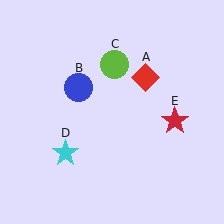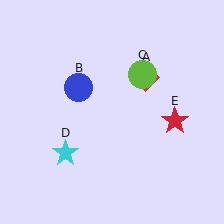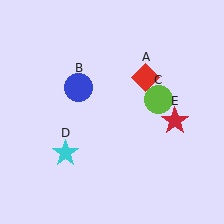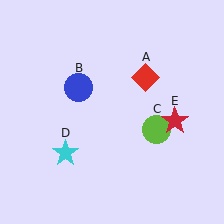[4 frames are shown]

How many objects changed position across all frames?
1 object changed position: lime circle (object C).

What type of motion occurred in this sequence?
The lime circle (object C) rotated clockwise around the center of the scene.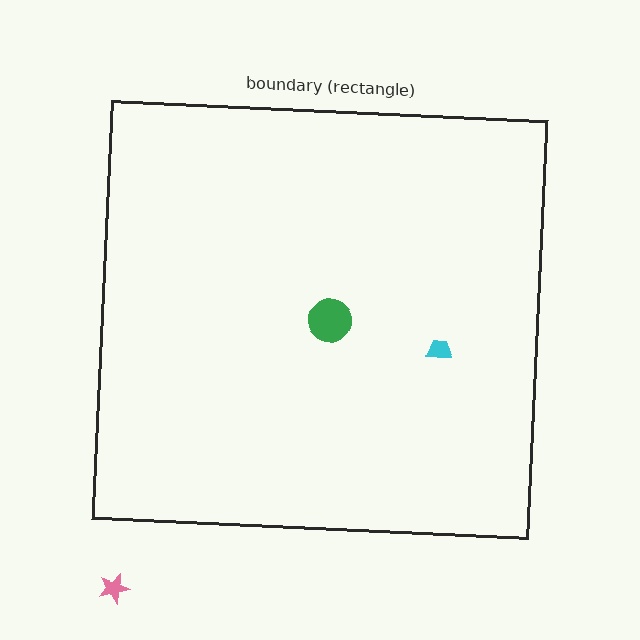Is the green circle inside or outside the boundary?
Inside.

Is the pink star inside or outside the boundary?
Outside.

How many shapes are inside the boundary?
2 inside, 1 outside.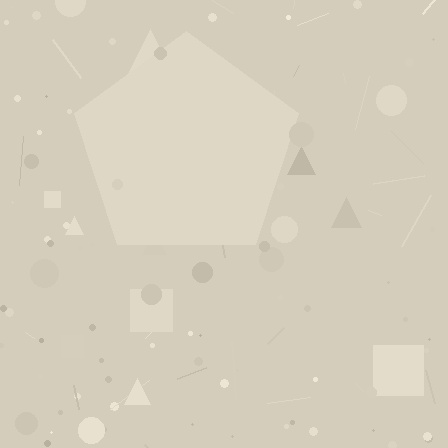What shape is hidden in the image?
A pentagon is hidden in the image.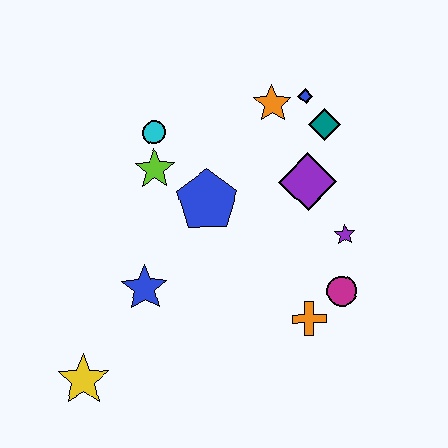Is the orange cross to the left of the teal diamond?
Yes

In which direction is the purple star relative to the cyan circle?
The purple star is to the right of the cyan circle.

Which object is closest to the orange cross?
The magenta circle is closest to the orange cross.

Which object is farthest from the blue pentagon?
The yellow star is farthest from the blue pentagon.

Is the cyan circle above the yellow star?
Yes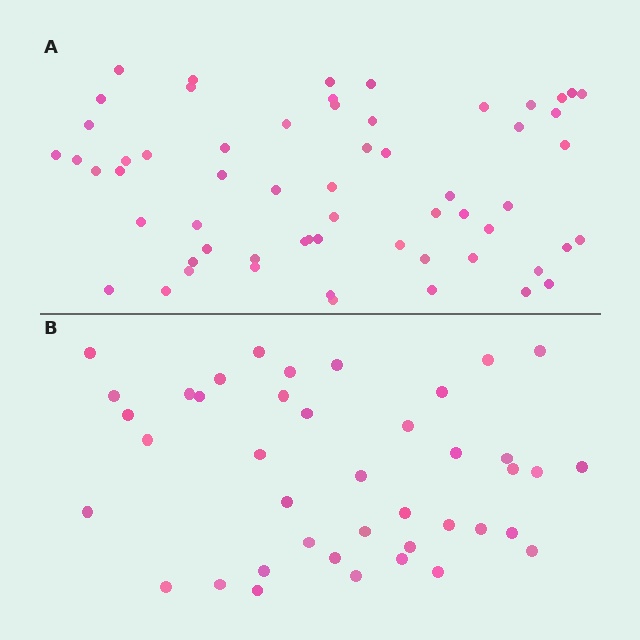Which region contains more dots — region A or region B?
Region A (the top region) has more dots.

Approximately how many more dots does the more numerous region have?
Region A has approximately 20 more dots than region B.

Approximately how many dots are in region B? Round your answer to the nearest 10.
About 40 dots. (The exact count is 41, which rounds to 40.)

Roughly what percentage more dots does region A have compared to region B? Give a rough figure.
About 45% more.